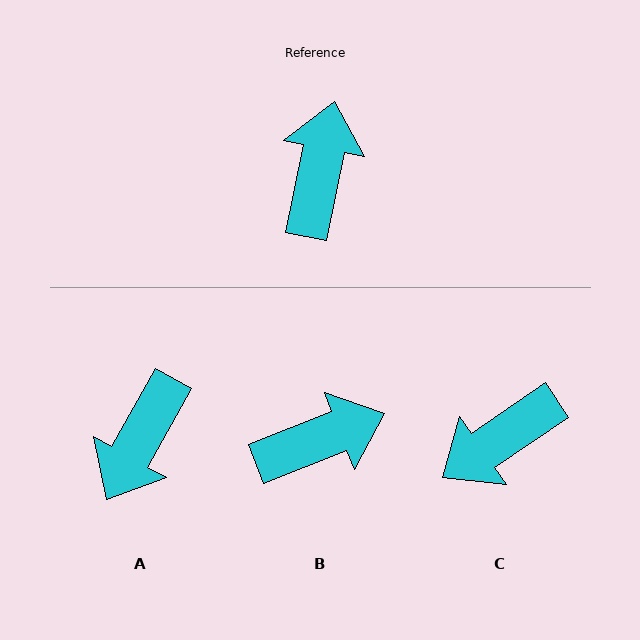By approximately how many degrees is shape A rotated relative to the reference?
Approximately 163 degrees counter-clockwise.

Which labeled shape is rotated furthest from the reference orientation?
A, about 163 degrees away.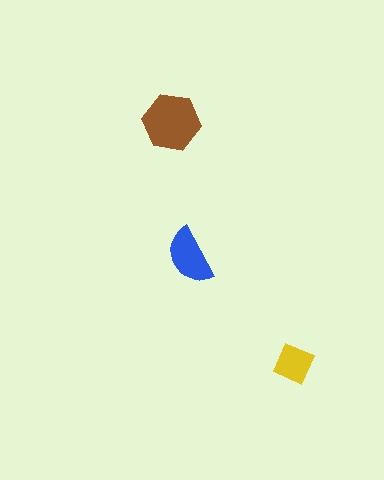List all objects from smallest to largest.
The yellow diamond, the blue semicircle, the brown hexagon.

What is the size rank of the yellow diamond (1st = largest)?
3rd.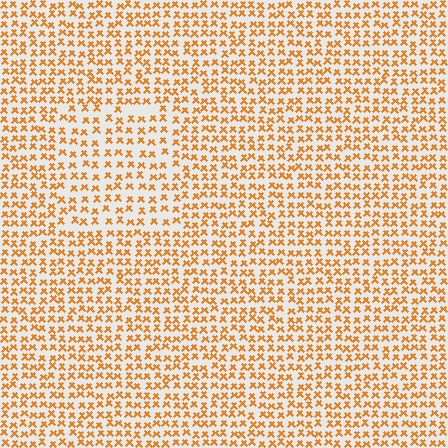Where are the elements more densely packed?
The elements are more densely packed outside the rectangle boundary.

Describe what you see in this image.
The image contains small orange elements arranged at two different densities. A rectangle-shaped region is visible where the elements are less densely packed than the surrounding area.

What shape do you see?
I see a rectangle.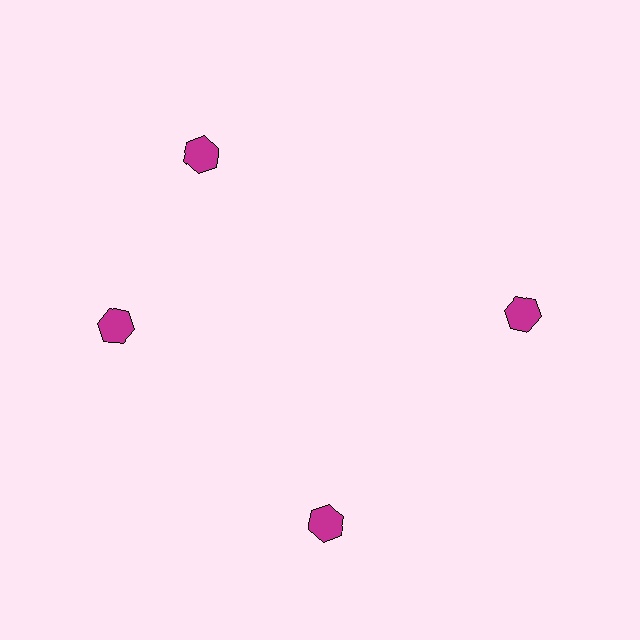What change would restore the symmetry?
The symmetry would be restored by rotating it back into even spacing with its neighbors so that all 4 hexagons sit at equal angles and equal distance from the center.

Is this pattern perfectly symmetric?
No. The 4 magenta hexagons are arranged in a ring, but one element near the 12 o'clock position is rotated out of alignment along the ring, breaking the 4-fold rotational symmetry.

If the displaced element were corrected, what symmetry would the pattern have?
It would have 4-fold rotational symmetry — the pattern would map onto itself every 90 degrees.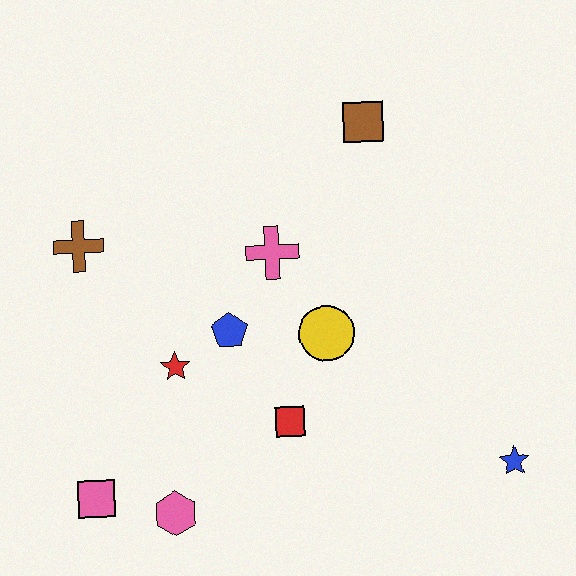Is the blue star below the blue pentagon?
Yes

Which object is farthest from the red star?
The blue star is farthest from the red star.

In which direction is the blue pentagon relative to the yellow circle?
The blue pentagon is to the left of the yellow circle.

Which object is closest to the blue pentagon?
The red star is closest to the blue pentagon.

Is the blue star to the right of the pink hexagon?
Yes